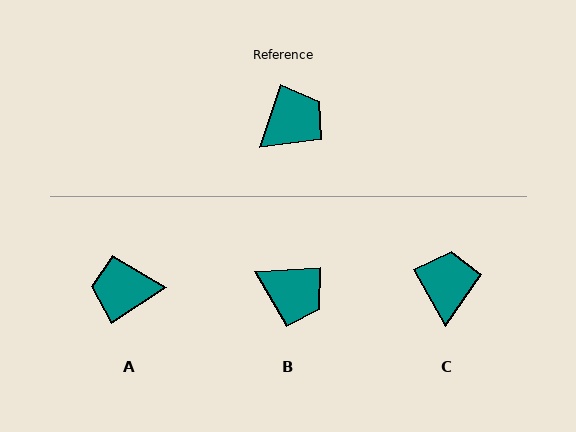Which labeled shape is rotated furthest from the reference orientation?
A, about 143 degrees away.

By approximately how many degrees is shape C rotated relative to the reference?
Approximately 49 degrees counter-clockwise.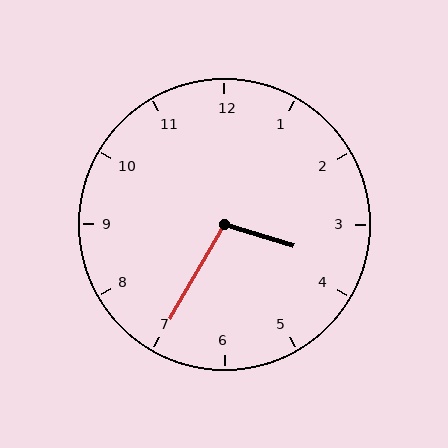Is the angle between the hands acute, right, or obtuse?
It is obtuse.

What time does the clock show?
3:35.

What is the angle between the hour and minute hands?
Approximately 102 degrees.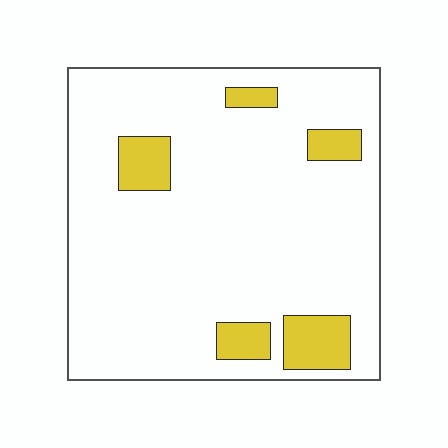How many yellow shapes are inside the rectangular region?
5.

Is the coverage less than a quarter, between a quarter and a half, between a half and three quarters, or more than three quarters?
Less than a quarter.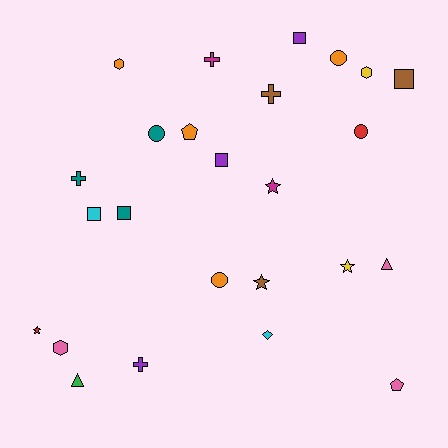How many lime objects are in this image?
There are no lime objects.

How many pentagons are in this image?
There are 2 pentagons.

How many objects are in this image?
There are 25 objects.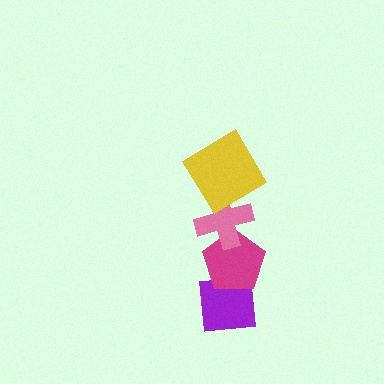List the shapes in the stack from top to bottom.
From top to bottom: the yellow diamond, the pink cross, the magenta pentagon, the purple square.